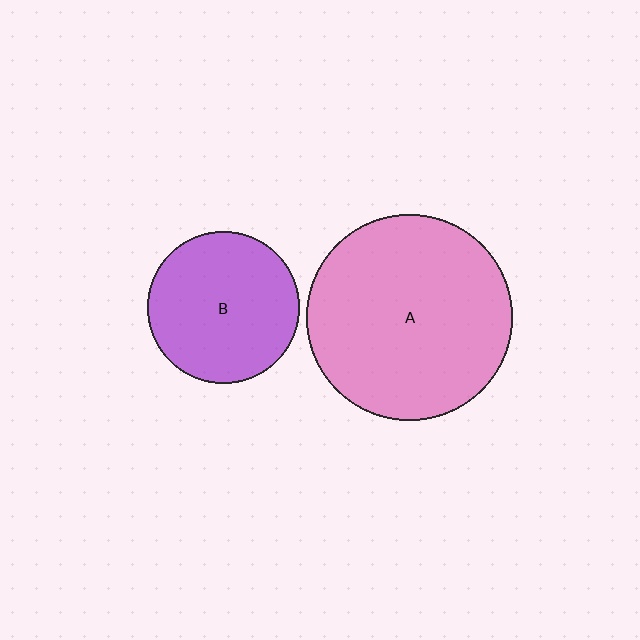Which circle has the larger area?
Circle A (pink).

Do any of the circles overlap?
No, none of the circles overlap.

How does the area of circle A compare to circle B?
Approximately 1.8 times.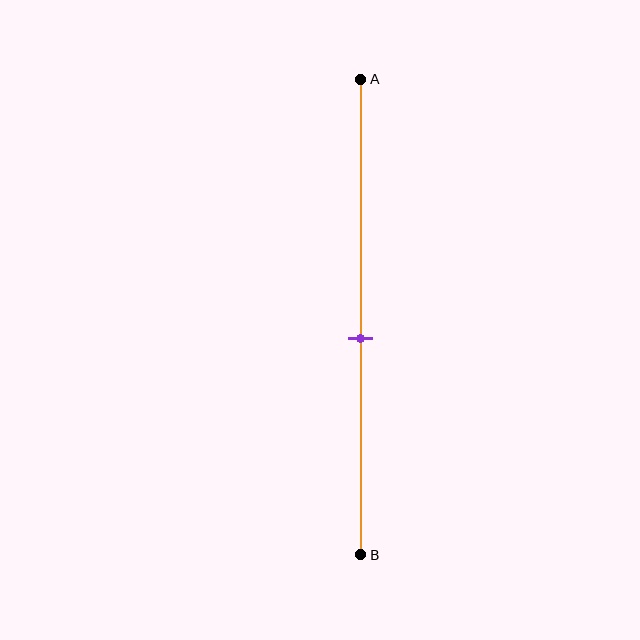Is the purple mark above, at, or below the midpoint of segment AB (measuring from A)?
The purple mark is below the midpoint of segment AB.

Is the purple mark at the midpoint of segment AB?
No, the mark is at about 55% from A, not at the 50% midpoint.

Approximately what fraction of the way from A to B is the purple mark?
The purple mark is approximately 55% of the way from A to B.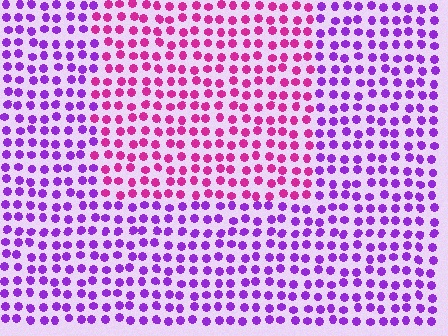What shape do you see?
I see a rectangle.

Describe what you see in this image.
The image is filled with small purple elements in a uniform arrangement. A rectangle-shaped region is visible where the elements are tinted to a slightly different hue, forming a subtle color boundary.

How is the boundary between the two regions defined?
The boundary is defined purely by a slight shift in hue (about 43 degrees). Spacing, size, and orientation are identical on both sides.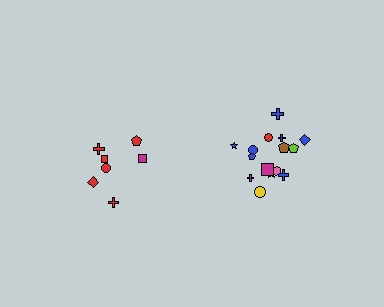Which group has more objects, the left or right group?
The right group.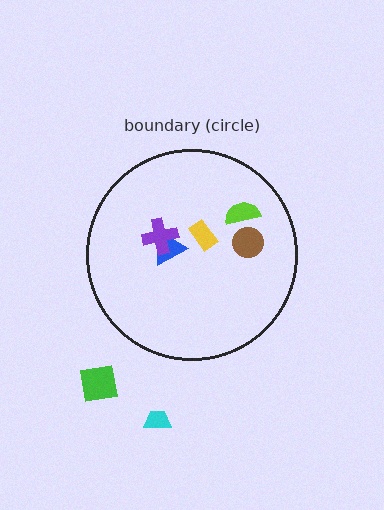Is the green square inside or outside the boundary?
Outside.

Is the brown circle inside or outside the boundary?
Inside.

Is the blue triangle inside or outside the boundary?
Inside.